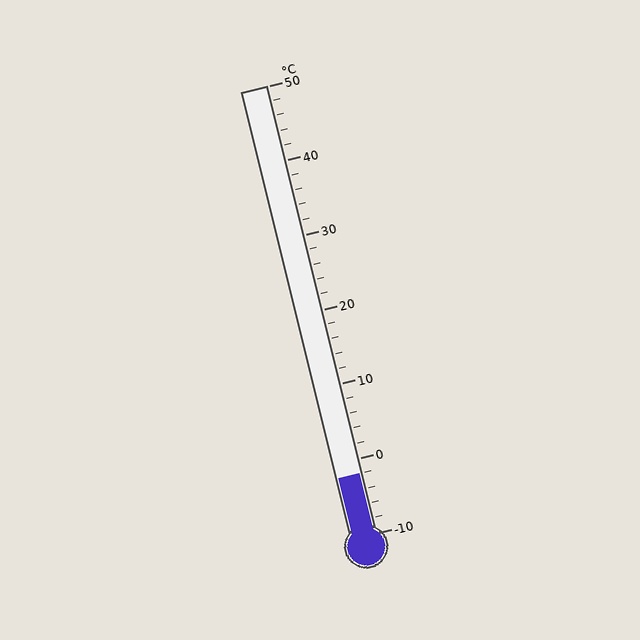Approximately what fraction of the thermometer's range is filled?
The thermometer is filled to approximately 15% of its range.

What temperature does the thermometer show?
The thermometer shows approximately -2°C.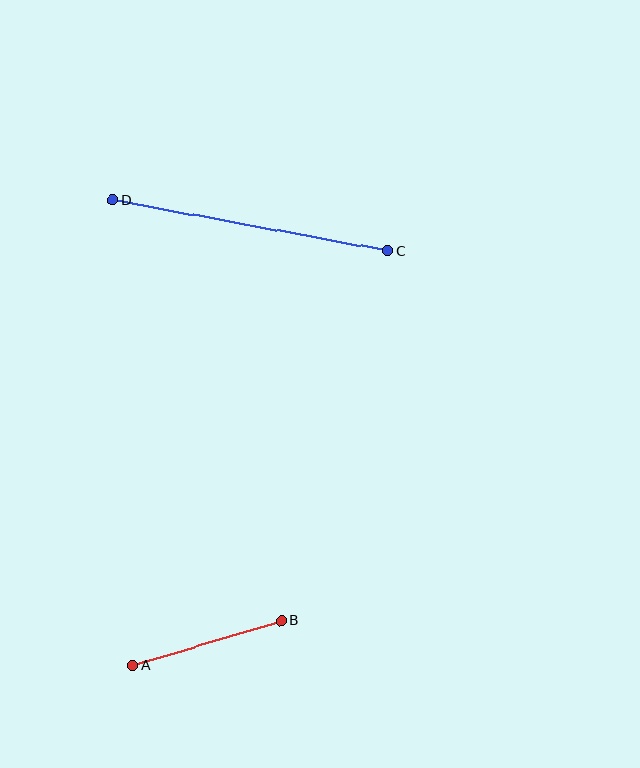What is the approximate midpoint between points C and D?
The midpoint is at approximately (251, 226) pixels.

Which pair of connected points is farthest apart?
Points C and D are farthest apart.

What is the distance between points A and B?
The distance is approximately 155 pixels.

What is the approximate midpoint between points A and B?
The midpoint is at approximately (207, 643) pixels.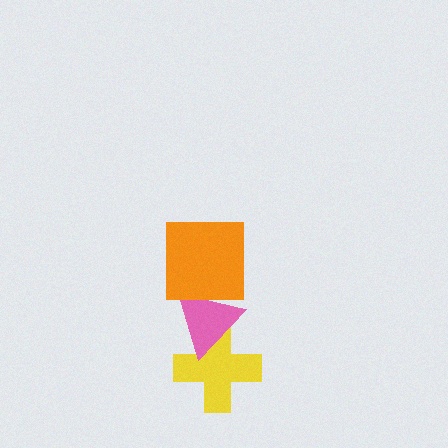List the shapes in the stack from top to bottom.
From top to bottom: the orange square, the pink triangle, the yellow cross.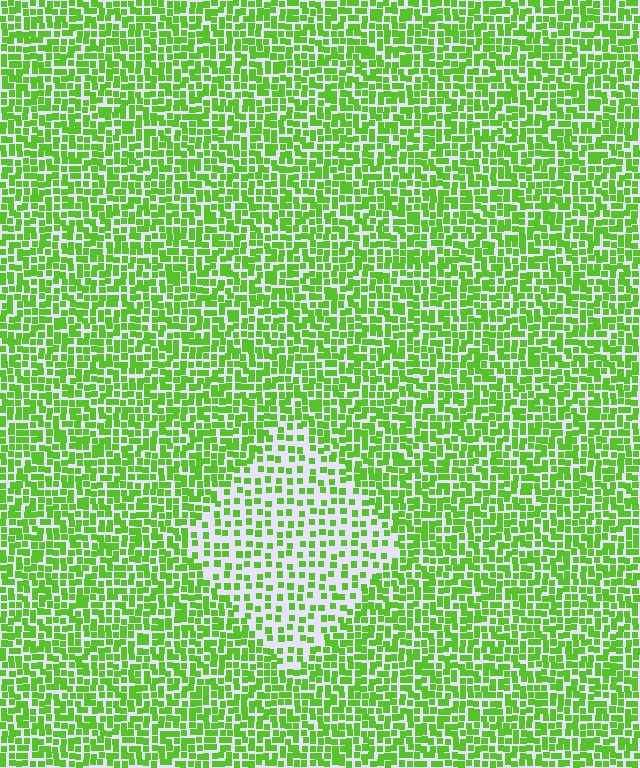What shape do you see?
I see a diamond.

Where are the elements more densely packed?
The elements are more densely packed outside the diamond boundary.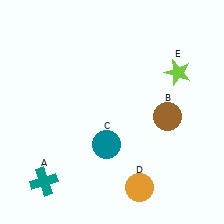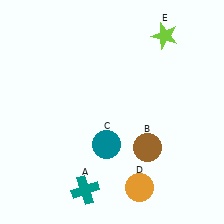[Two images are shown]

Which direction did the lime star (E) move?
The lime star (E) moved up.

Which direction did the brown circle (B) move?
The brown circle (B) moved down.